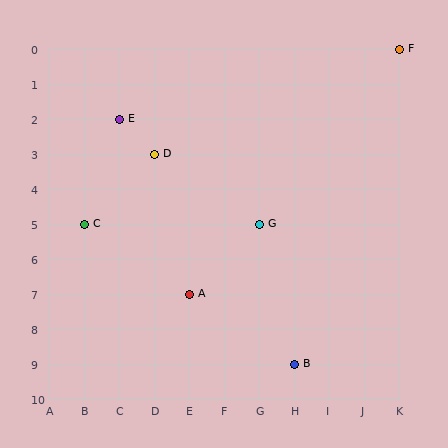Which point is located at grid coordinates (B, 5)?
Point C is at (B, 5).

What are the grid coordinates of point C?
Point C is at grid coordinates (B, 5).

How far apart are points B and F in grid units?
Points B and F are 3 columns and 9 rows apart (about 9.5 grid units diagonally).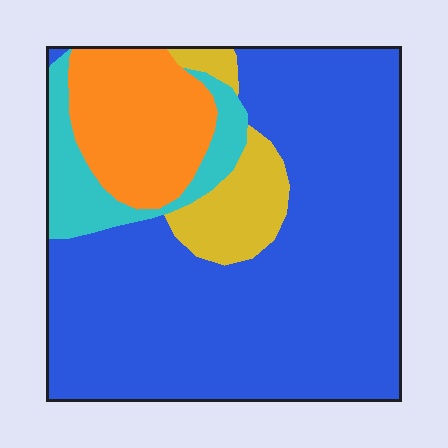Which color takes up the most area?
Blue, at roughly 65%.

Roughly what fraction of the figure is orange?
Orange covers roughly 15% of the figure.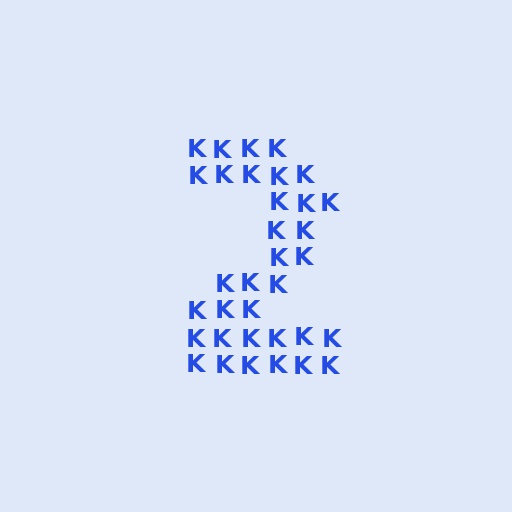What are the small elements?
The small elements are letter K's.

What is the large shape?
The large shape is the digit 2.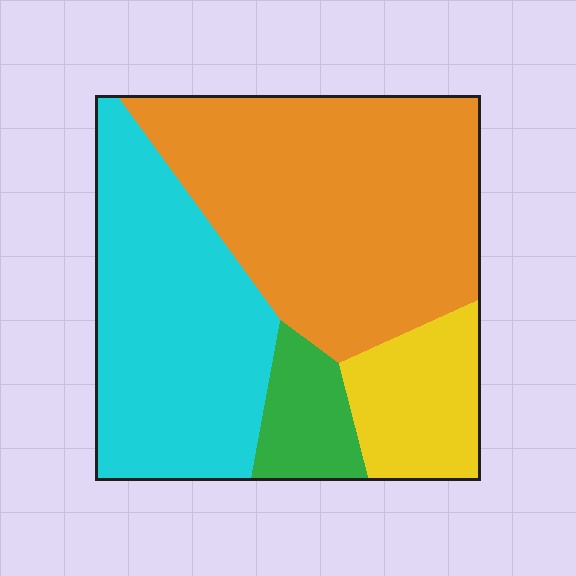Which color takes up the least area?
Green, at roughly 10%.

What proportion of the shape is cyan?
Cyan takes up between a quarter and a half of the shape.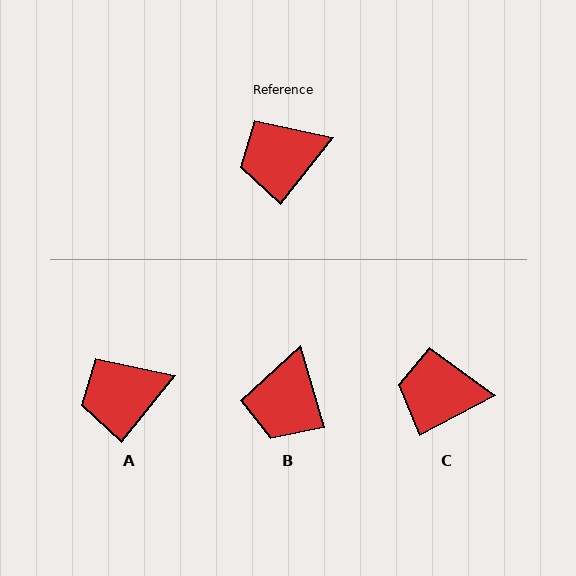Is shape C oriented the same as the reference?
No, it is off by about 24 degrees.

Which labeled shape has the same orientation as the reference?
A.